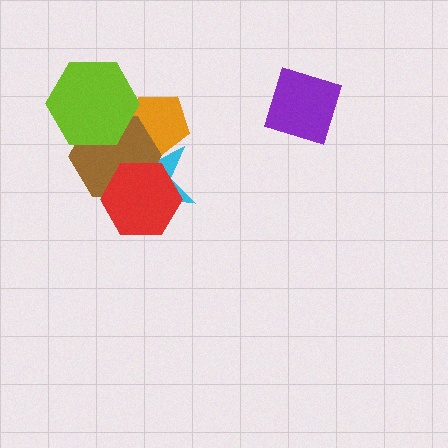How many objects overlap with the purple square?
0 objects overlap with the purple square.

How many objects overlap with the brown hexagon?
4 objects overlap with the brown hexagon.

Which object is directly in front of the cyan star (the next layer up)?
The brown hexagon is directly in front of the cyan star.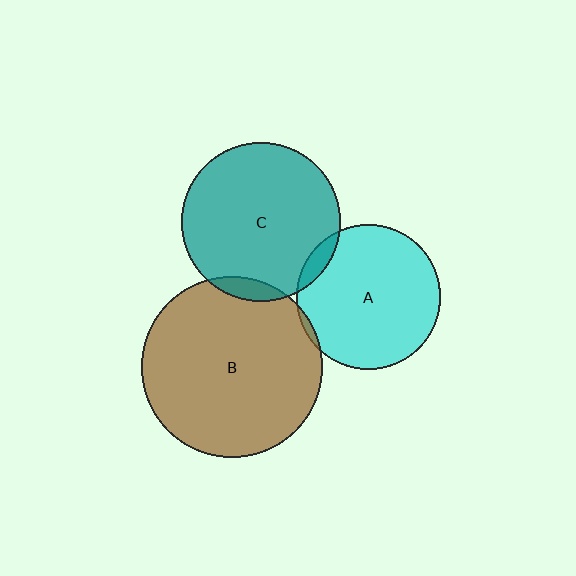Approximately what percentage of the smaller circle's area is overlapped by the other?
Approximately 5%.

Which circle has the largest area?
Circle B (brown).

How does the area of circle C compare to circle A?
Approximately 1.2 times.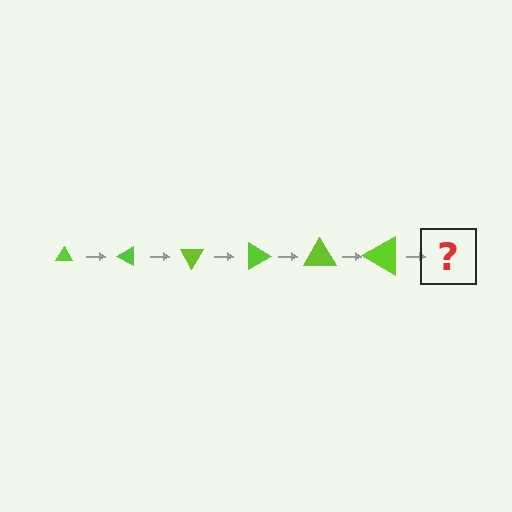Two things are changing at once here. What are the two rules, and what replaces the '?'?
The two rules are that the triangle grows larger each step and it rotates 30 degrees each step. The '?' should be a triangle, larger than the previous one and rotated 180 degrees from the start.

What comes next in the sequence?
The next element should be a triangle, larger than the previous one and rotated 180 degrees from the start.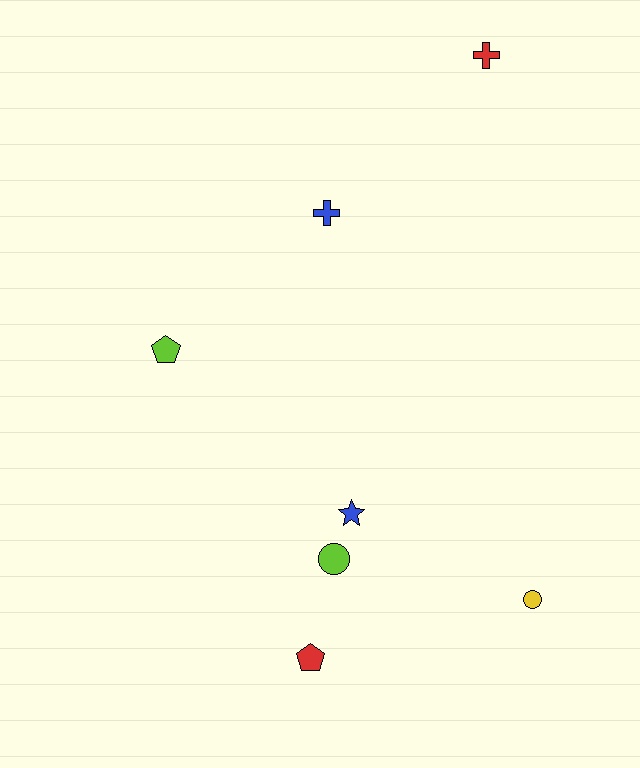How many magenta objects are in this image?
There are no magenta objects.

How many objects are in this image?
There are 7 objects.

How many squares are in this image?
There are no squares.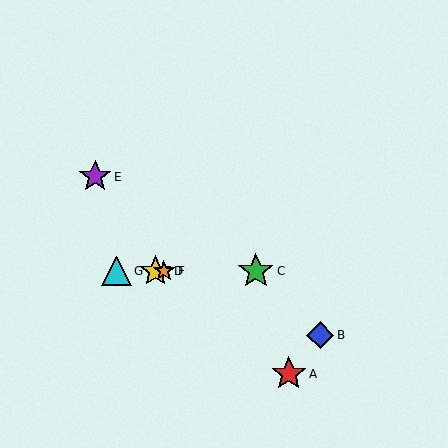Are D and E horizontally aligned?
No, D is at y≈271 and E is at y≈177.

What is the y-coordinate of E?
Object E is at y≈177.